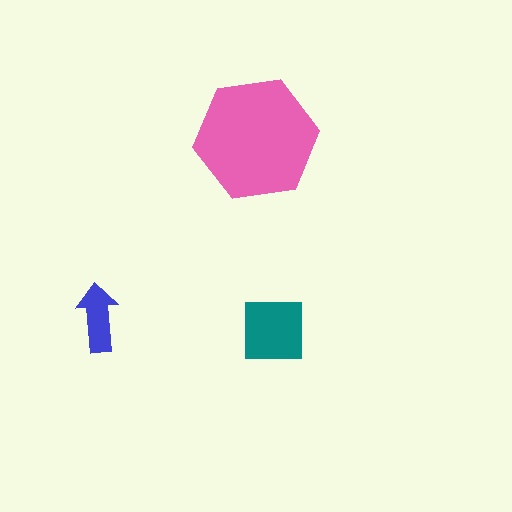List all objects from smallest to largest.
The blue arrow, the teal square, the pink hexagon.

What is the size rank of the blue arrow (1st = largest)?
3rd.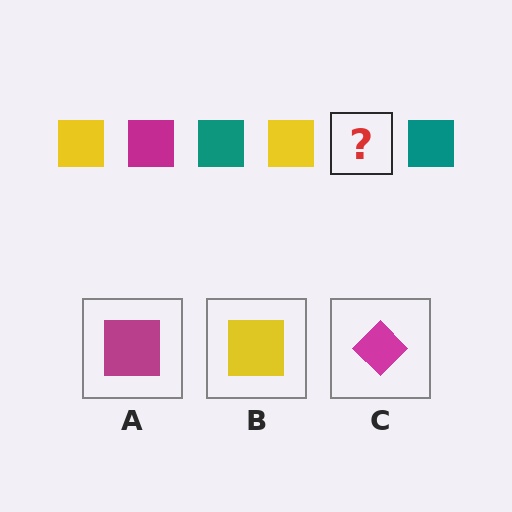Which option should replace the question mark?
Option A.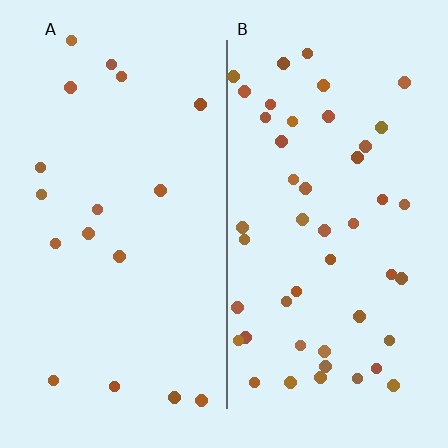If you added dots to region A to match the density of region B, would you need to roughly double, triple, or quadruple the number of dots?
Approximately triple.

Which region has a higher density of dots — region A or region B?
B (the right).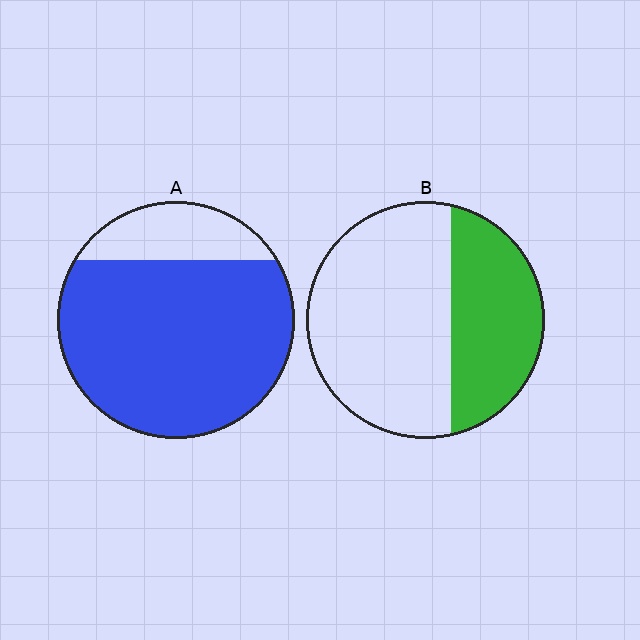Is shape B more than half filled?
No.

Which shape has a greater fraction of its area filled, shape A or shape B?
Shape A.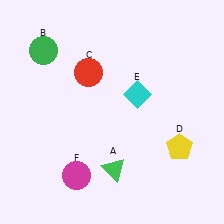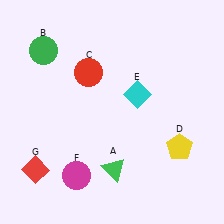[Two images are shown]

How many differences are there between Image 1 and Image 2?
There is 1 difference between the two images.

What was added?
A red diamond (G) was added in Image 2.